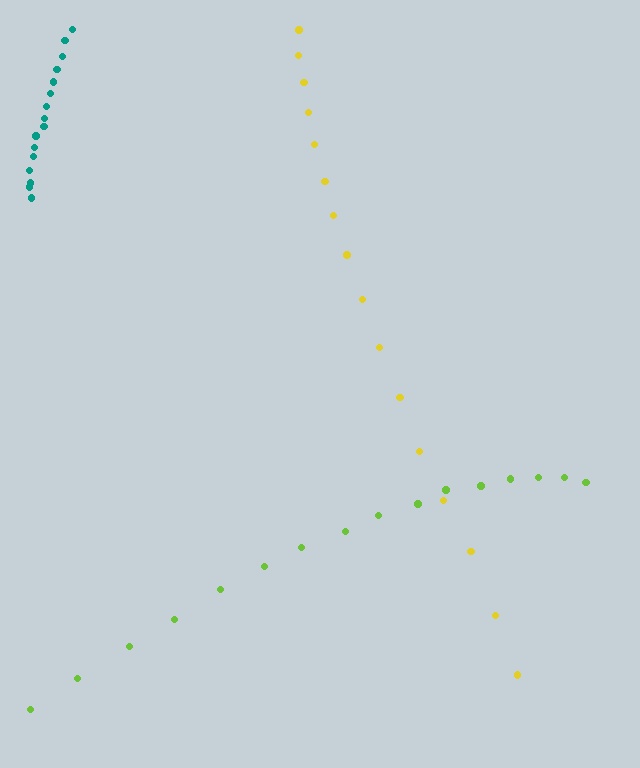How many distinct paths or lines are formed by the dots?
There are 3 distinct paths.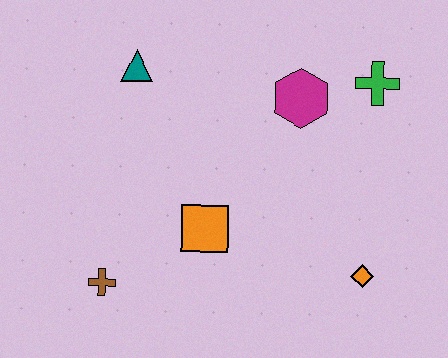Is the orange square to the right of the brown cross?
Yes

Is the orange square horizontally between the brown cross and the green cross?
Yes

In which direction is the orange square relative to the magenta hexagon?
The orange square is below the magenta hexagon.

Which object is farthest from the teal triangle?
The orange diamond is farthest from the teal triangle.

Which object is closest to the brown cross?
The orange square is closest to the brown cross.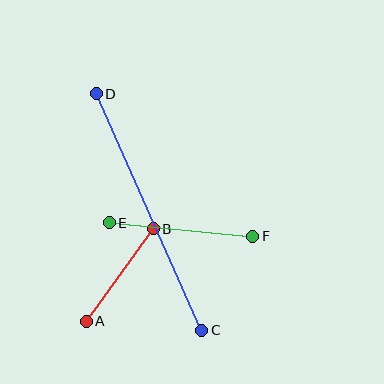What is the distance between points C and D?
The distance is approximately 259 pixels.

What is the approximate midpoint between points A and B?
The midpoint is at approximately (120, 275) pixels.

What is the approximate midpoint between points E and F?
The midpoint is at approximately (181, 229) pixels.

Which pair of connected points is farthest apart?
Points C and D are farthest apart.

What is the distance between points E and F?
The distance is approximately 144 pixels.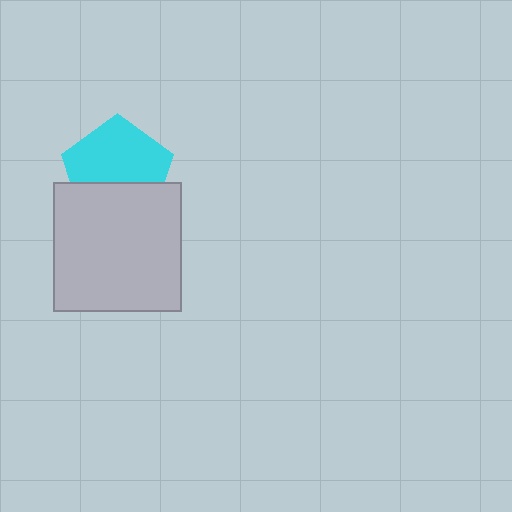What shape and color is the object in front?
The object in front is a light gray square.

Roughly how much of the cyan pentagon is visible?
About half of it is visible (roughly 62%).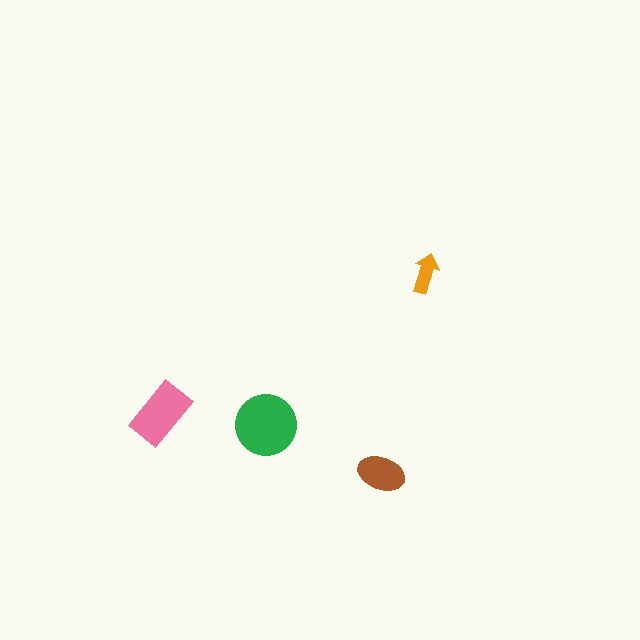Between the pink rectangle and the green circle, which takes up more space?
The green circle.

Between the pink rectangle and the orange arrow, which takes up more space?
The pink rectangle.